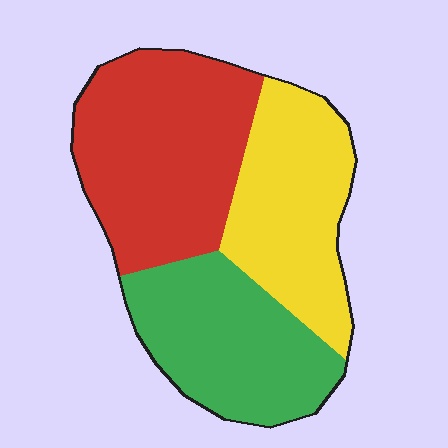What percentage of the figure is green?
Green takes up about one third (1/3) of the figure.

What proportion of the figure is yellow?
Yellow covers roughly 30% of the figure.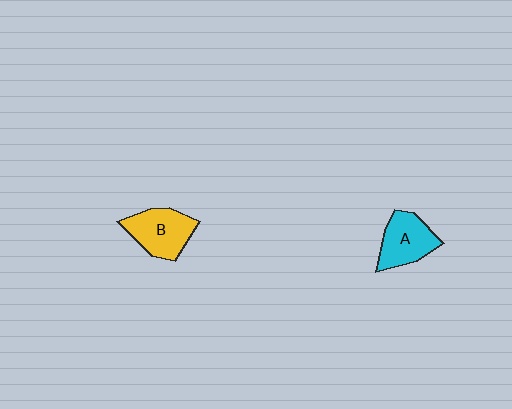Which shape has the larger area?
Shape B (yellow).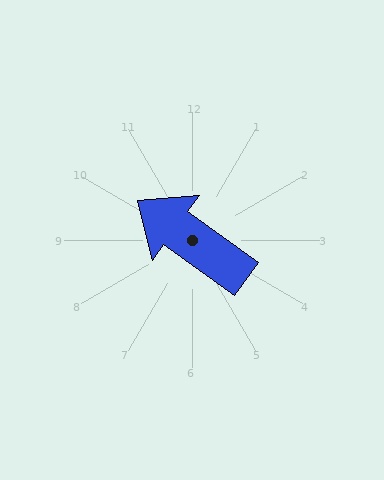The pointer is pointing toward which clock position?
Roughly 10 o'clock.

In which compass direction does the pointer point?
Northwest.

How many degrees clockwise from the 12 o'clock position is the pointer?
Approximately 306 degrees.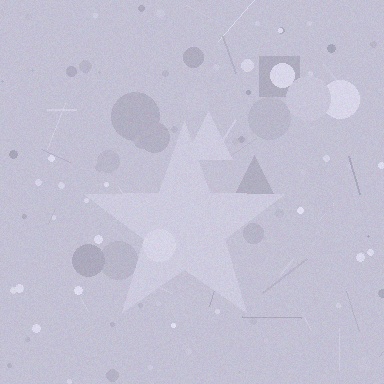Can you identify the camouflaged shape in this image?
The camouflaged shape is a star.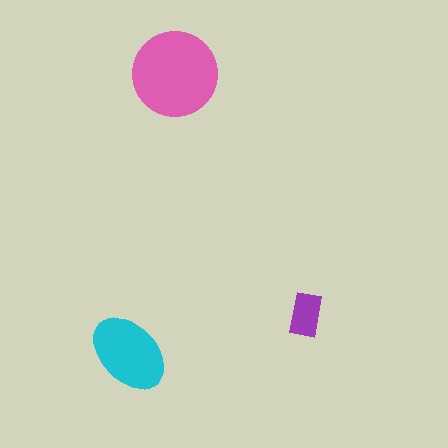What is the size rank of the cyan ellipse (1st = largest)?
2nd.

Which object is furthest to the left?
The cyan ellipse is leftmost.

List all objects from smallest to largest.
The purple rectangle, the cyan ellipse, the pink circle.